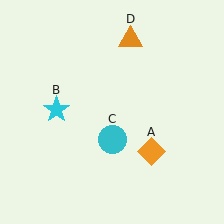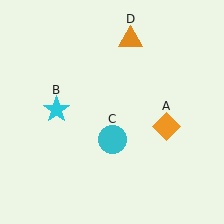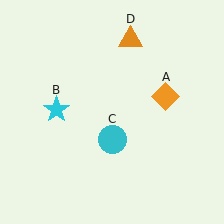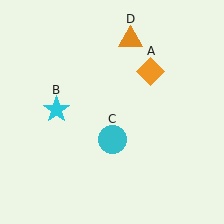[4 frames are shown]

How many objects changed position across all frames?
1 object changed position: orange diamond (object A).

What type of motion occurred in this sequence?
The orange diamond (object A) rotated counterclockwise around the center of the scene.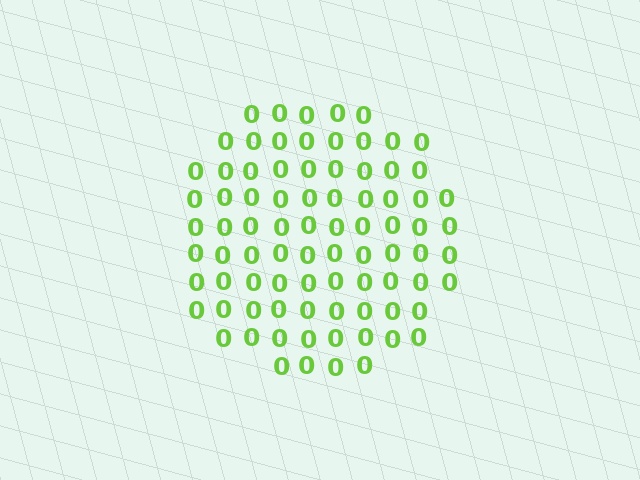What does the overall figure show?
The overall figure shows a circle.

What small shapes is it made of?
It is made of small digit 0's.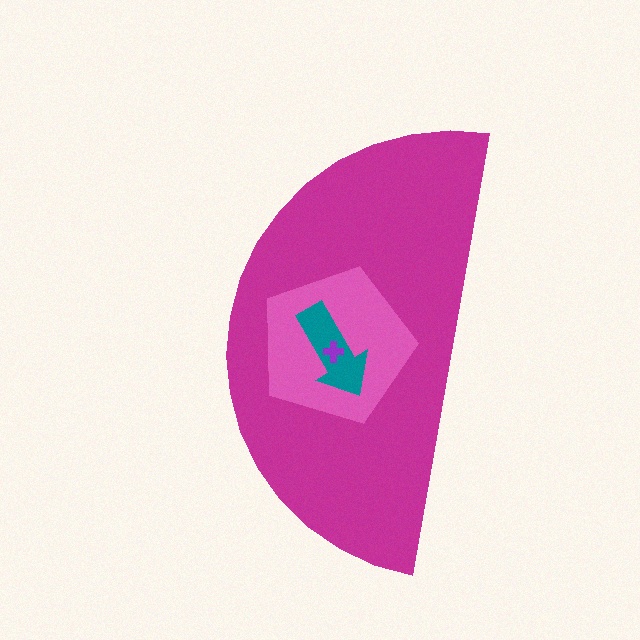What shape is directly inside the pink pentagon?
The teal arrow.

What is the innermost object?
The purple cross.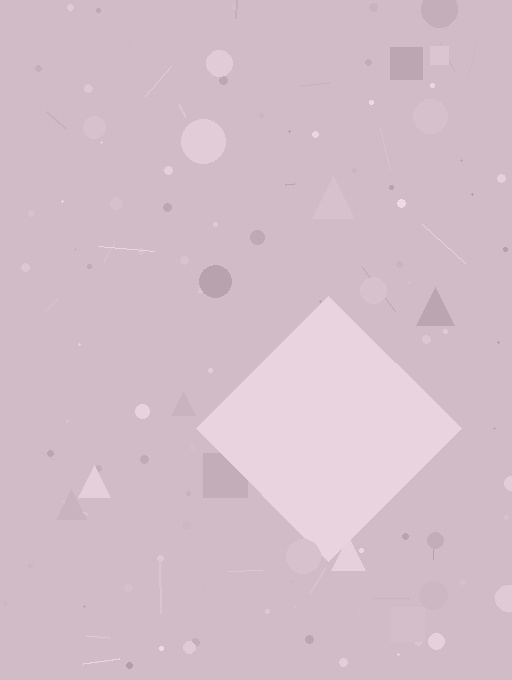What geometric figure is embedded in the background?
A diamond is embedded in the background.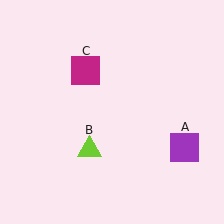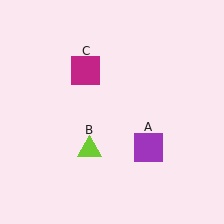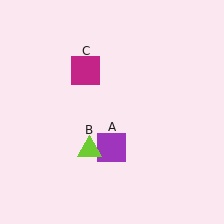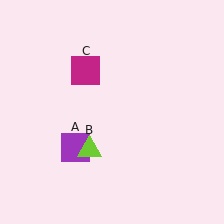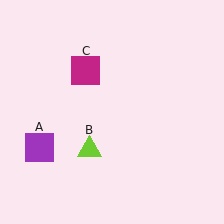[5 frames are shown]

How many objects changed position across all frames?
1 object changed position: purple square (object A).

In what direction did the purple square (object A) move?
The purple square (object A) moved left.